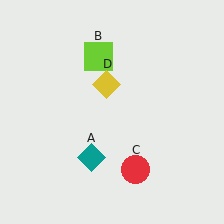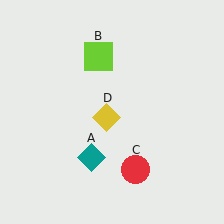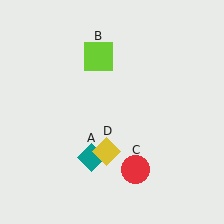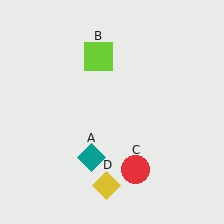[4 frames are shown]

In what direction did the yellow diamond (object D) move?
The yellow diamond (object D) moved down.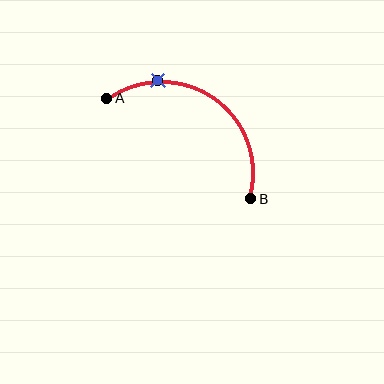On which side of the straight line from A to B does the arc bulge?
The arc bulges above and to the right of the straight line connecting A and B.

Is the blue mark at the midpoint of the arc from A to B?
No. The blue mark lies on the arc but is closer to endpoint A. The arc midpoint would be at the point on the curve equidistant along the arc from both A and B.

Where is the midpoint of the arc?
The arc midpoint is the point on the curve farthest from the straight line joining A and B. It sits above and to the right of that line.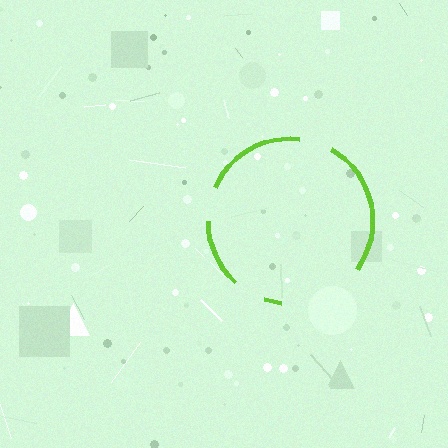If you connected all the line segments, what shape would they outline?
They would outline a circle.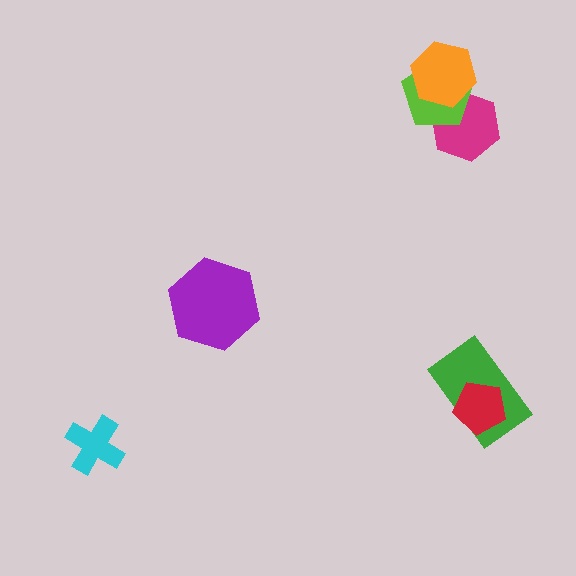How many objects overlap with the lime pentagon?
2 objects overlap with the lime pentagon.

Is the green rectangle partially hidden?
Yes, it is partially covered by another shape.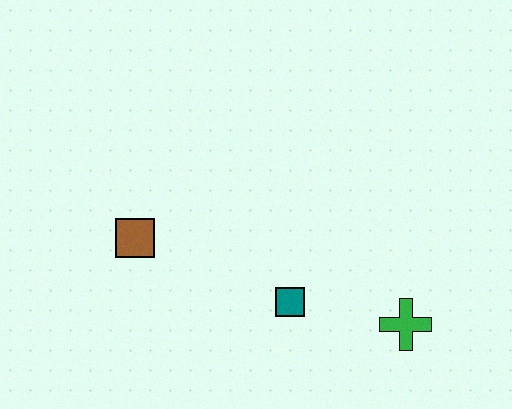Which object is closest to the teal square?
The green cross is closest to the teal square.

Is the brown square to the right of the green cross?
No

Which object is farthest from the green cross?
The brown square is farthest from the green cross.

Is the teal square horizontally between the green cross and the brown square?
Yes